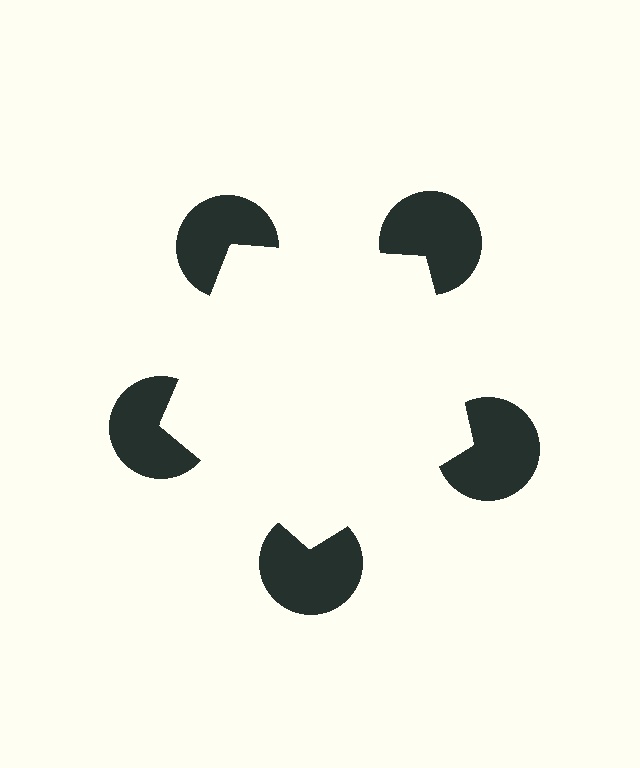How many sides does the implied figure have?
5 sides.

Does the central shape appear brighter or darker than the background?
It typically appears slightly brighter than the background, even though no actual brightness change is drawn.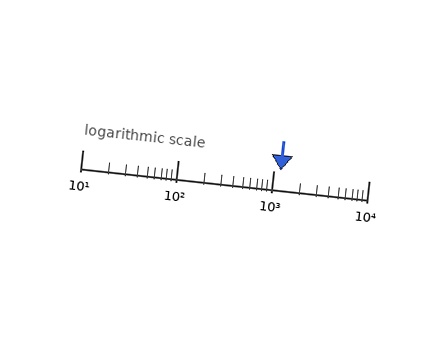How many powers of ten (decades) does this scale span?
The scale spans 3 decades, from 10 to 10000.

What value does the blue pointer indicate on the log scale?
The pointer indicates approximately 1200.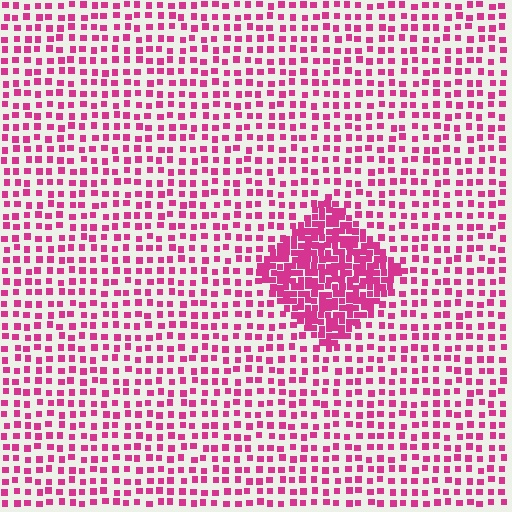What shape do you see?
I see a diamond.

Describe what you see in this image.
The image contains small magenta elements arranged at two different densities. A diamond-shaped region is visible where the elements are more densely packed than the surrounding area.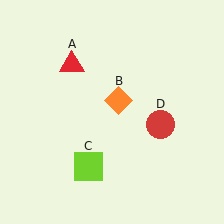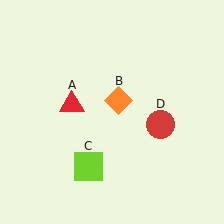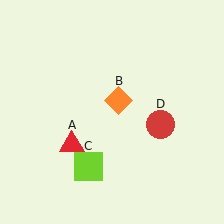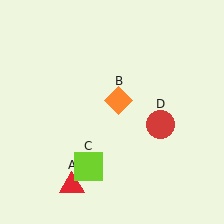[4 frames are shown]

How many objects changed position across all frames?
1 object changed position: red triangle (object A).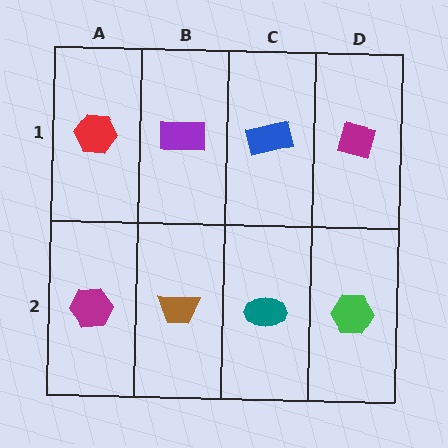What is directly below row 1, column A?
A magenta hexagon.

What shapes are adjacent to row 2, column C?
A blue rectangle (row 1, column C), a brown trapezoid (row 2, column B), a green hexagon (row 2, column D).